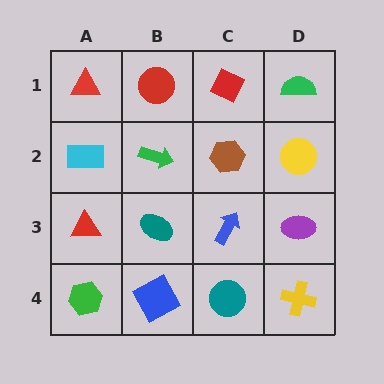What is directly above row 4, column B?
A teal ellipse.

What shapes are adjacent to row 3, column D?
A yellow circle (row 2, column D), a yellow cross (row 4, column D), a blue arrow (row 3, column C).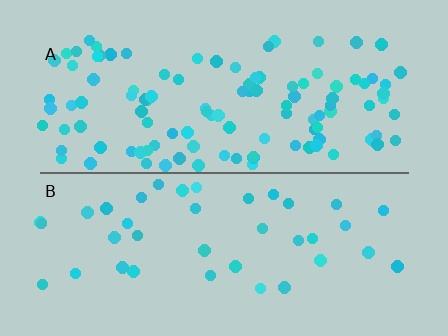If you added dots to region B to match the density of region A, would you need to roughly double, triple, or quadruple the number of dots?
Approximately triple.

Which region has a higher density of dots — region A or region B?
A (the top).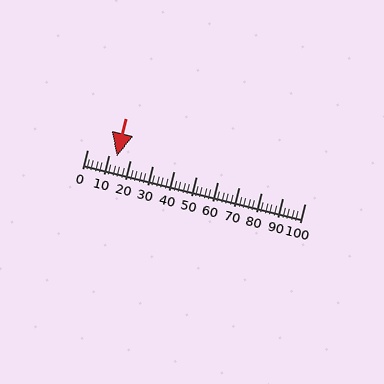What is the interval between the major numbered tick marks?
The major tick marks are spaced 10 units apart.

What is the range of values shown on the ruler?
The ruler shows values from 0 to 100.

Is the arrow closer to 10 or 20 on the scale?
The arrow is closer to 10.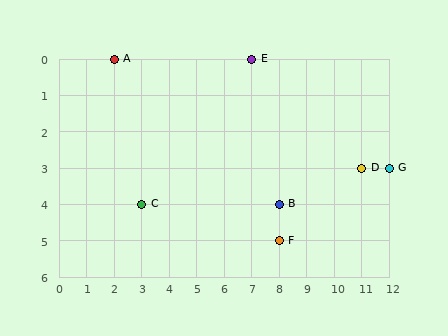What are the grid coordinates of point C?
Point C is at grid coordinates (3, 4).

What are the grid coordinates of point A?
Point A is at grid coordinates (2, 0).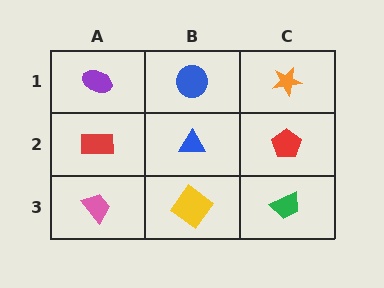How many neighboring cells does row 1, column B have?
3.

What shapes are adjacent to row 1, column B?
A blue triangle (row 2, column B), a purple ellipse (row 1, column A), an orange star (row 1, column C).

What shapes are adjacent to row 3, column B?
A blue triangle (row 2, column B), a pink trapezoid (row 3, column A), a green trapezoid (row 3, column C).